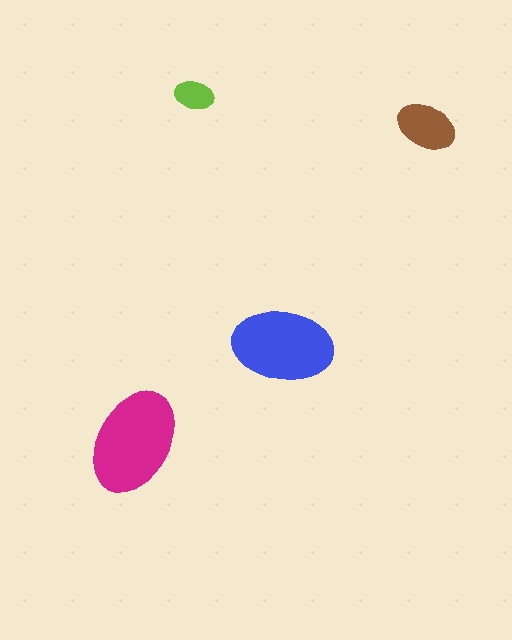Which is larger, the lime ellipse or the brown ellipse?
The brown one.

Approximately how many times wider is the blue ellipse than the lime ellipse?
About 2.5 times wider.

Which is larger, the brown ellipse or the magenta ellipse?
The magenta one.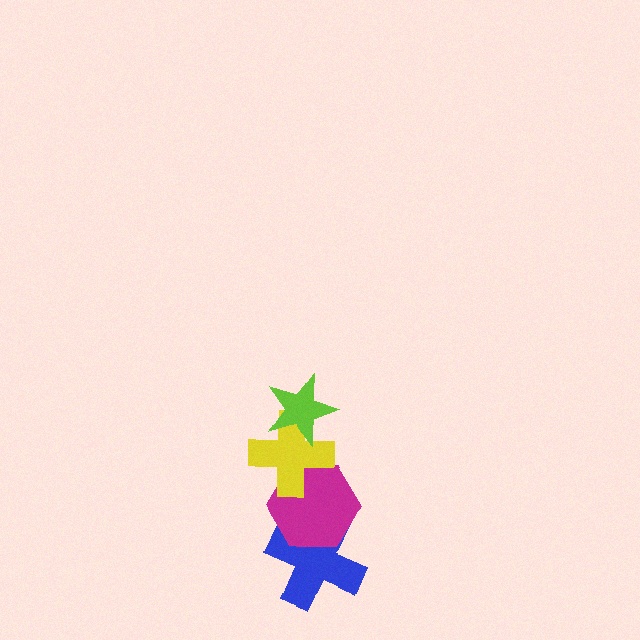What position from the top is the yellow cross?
The yellow cross is 2nd from the top.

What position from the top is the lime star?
The lime star is 1st from the top.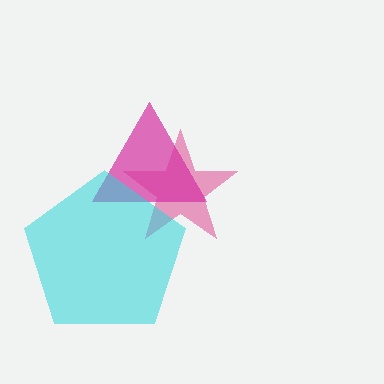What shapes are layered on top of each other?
The layered shapes are: a pink star, a magenta triangle, a cyan pentagon.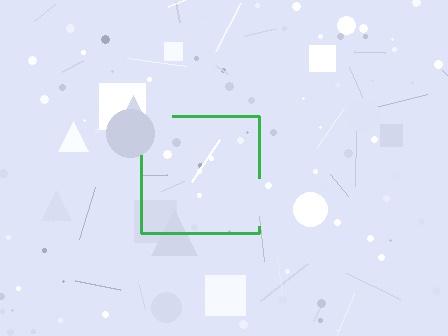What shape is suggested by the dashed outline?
The dashed outline suggests a square.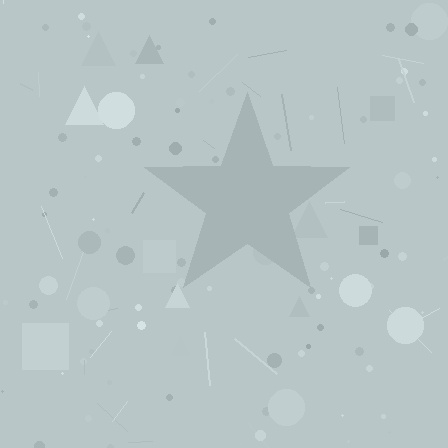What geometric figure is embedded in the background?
A star is embedded in the background.